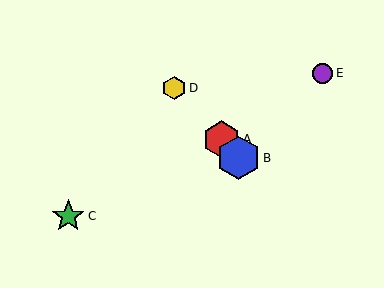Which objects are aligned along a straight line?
Objects A, B, D are aligned along a straight line.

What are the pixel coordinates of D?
Object D is at (174, 88).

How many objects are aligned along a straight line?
3 objects (A, B, D) are aligned along a straight line.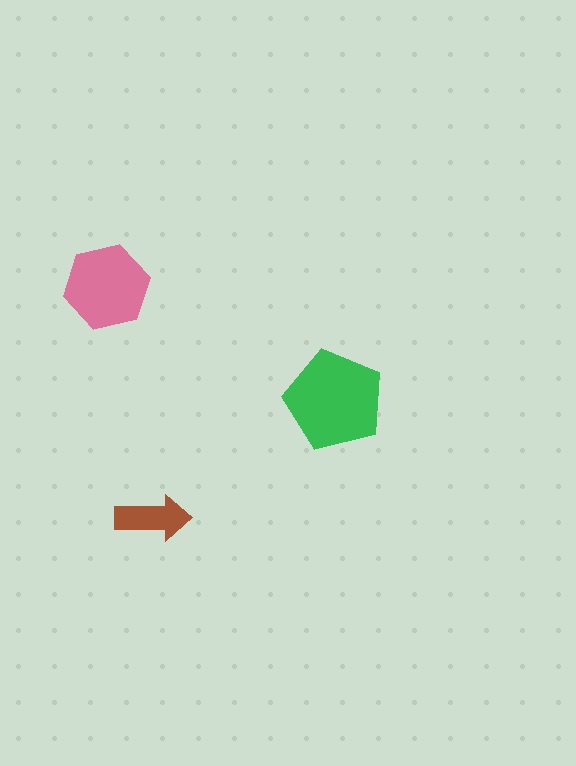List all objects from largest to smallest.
The green pentagon, the pink hexagon, the brown arrow.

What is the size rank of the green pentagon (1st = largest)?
1st.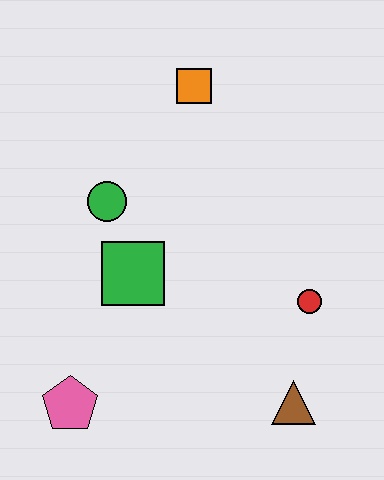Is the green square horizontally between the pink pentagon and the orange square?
Yes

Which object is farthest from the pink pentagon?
The orange square is farthest from the pink pentagon.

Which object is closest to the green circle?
The green square is closest to the green circle.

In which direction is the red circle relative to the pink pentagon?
The red circle is to the right of the pink pentagon.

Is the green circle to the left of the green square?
Yes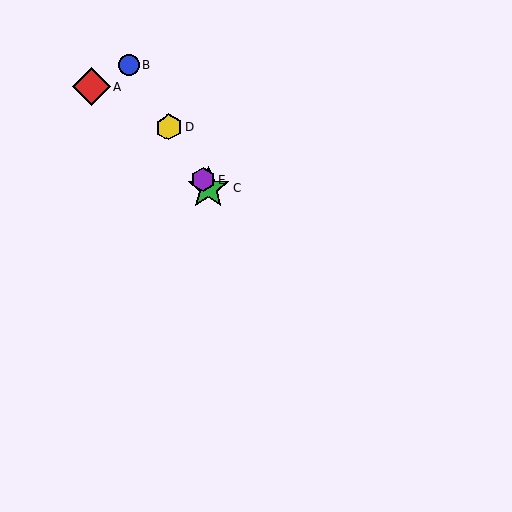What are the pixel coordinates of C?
Object C is at (208, 188).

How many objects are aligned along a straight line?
4 objects (B, C, D, E) are aligned along a straight line.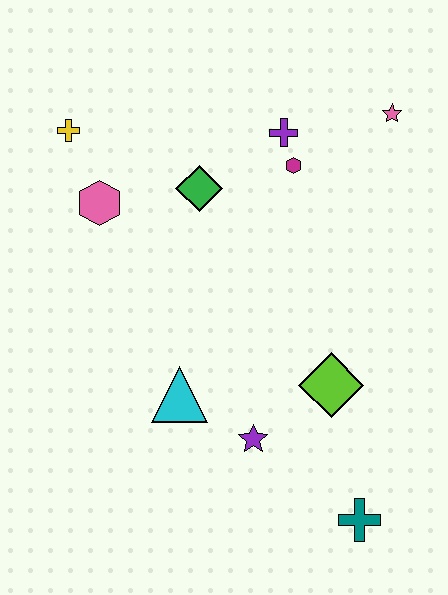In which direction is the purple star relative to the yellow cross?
The purple star is below the yellow cross.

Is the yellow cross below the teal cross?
No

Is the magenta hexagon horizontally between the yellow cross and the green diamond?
No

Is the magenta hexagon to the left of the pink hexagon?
No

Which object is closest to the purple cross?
The magenta hexagon is closest to the purple cross.